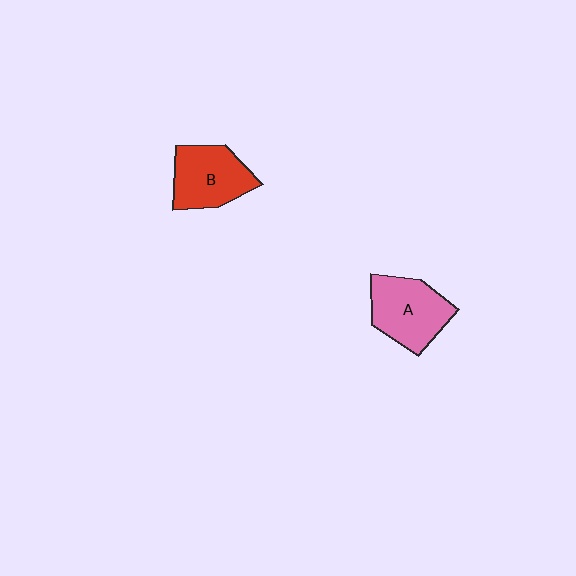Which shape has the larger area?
Shape A (pink).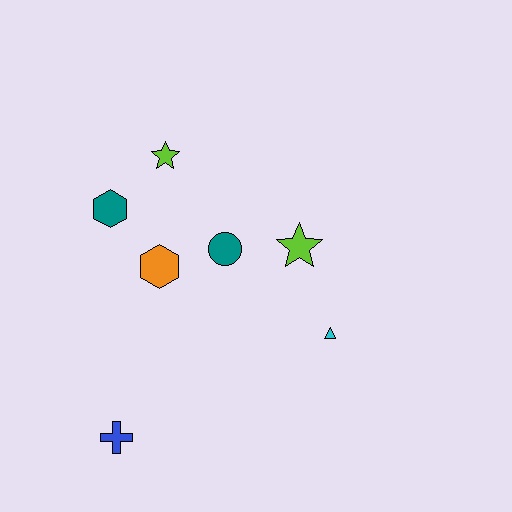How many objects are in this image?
There are 7 objects.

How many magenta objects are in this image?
There are no magenta objects.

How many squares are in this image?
There are no squares.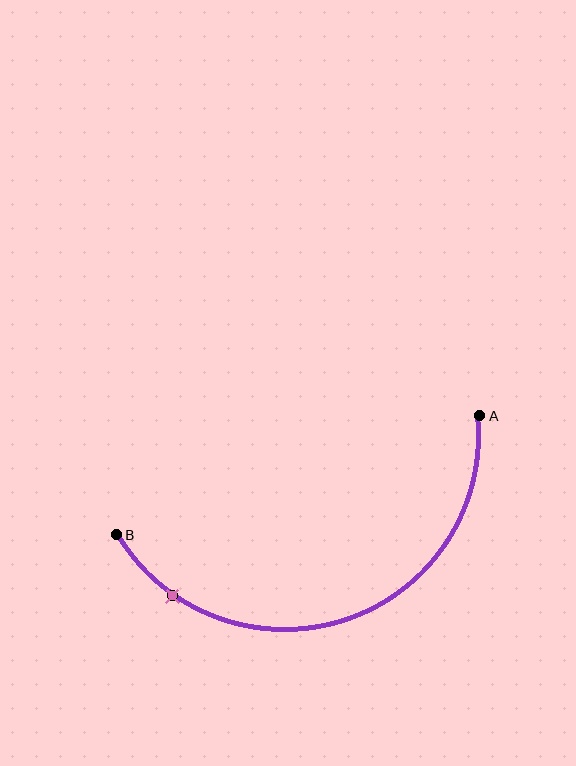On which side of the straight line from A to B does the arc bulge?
The arc bulges below the straight line connecting A and B.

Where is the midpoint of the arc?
The arc midpoint is the point on the curve farthest from the straight line joining A and B. It sits below that line.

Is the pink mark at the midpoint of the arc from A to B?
No. The pink mark lies on the arc but is closer to endpoint B. The arc midpoint would be at the point on the curve equidistant along the arc from both A and B.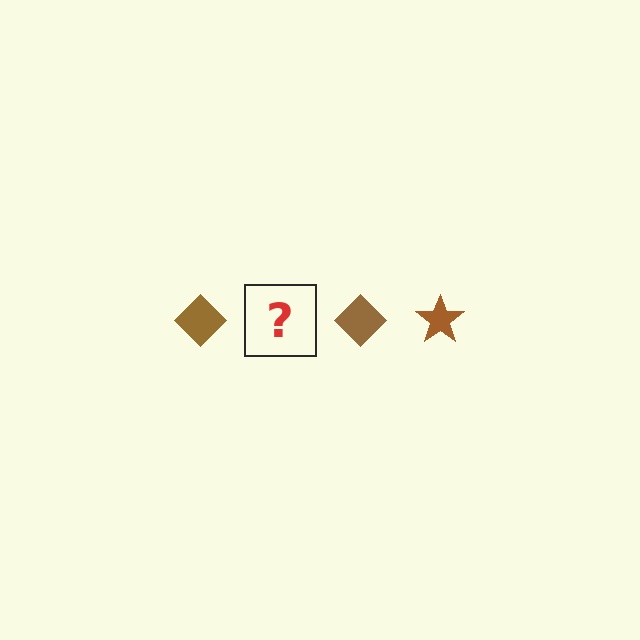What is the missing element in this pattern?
The missing element is a brown star.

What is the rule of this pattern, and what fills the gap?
The rule is that the pattern cycles through diamond, star shapes in brown. The gap should be filled with a brown star.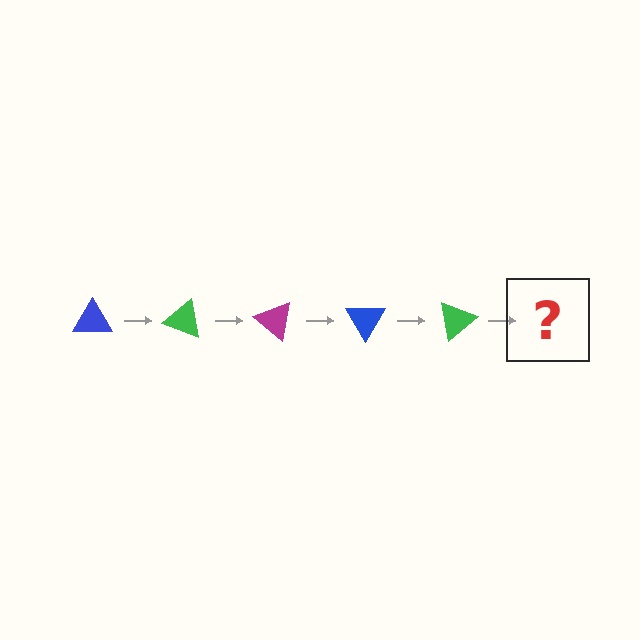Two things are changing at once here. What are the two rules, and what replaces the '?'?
The two rules are that it rotates 20 degrees each step and the color cycles through blue, green, and magenta. The '?' should be a magenta triangle, rotated 100 degrees from the start.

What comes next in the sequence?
The next element should be a magenta triangle, rotated 100 degrees from the start.